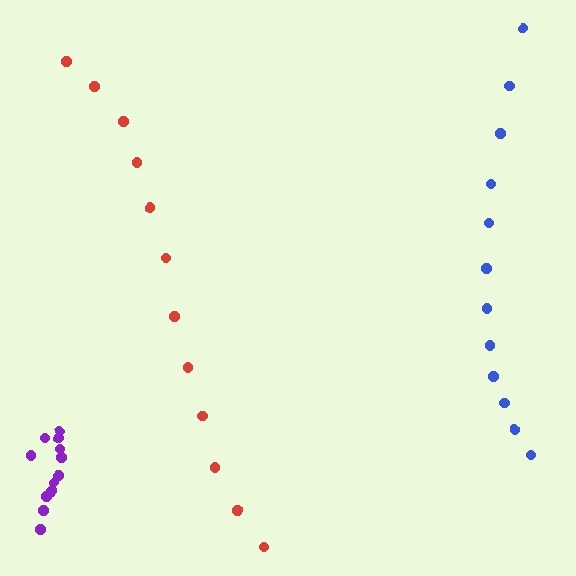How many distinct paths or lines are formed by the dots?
There are 3 distinct paths.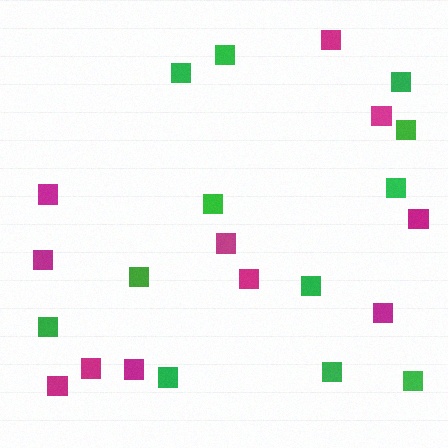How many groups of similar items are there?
There are 2 groups: one group of green squares (12) and one group of magenta squares (11).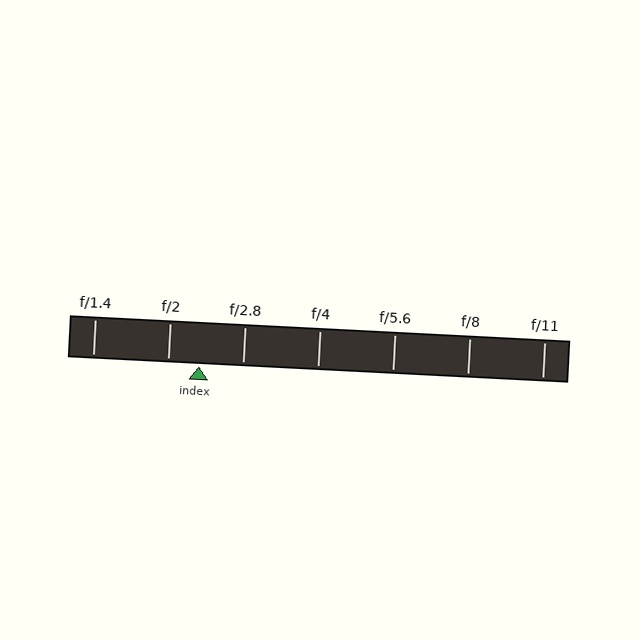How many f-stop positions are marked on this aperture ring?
There are 7 f-stop positions marked.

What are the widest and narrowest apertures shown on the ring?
The widest aperture shown is f/1.4 and the narrowest is f/11.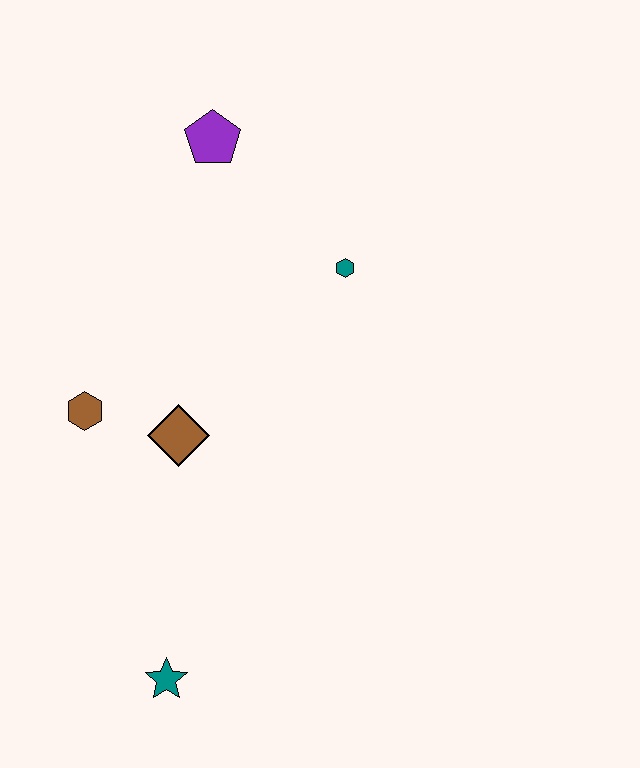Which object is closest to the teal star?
The brown diamond is closest to the teal star.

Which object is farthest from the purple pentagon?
The teal star is farthest from the purple pentagon.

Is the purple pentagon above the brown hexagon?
Yes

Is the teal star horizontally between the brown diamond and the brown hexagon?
Yes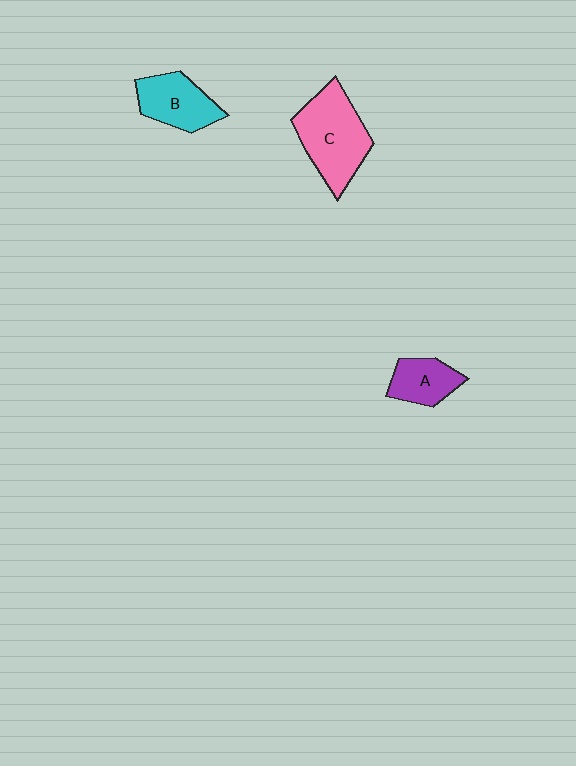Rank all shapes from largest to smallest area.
From largest to smallest: C (pink), B (cyan), A (purple).